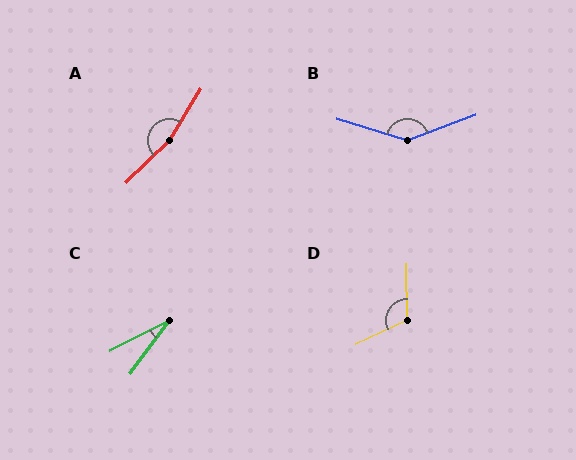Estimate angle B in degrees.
Approximately 142 degrees.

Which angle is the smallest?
C, at approximately 26 degrees.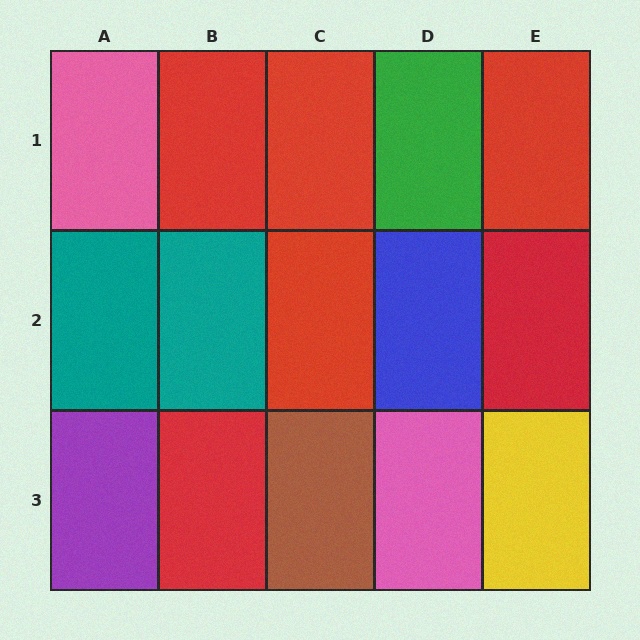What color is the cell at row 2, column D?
Blue.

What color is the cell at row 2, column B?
Teal.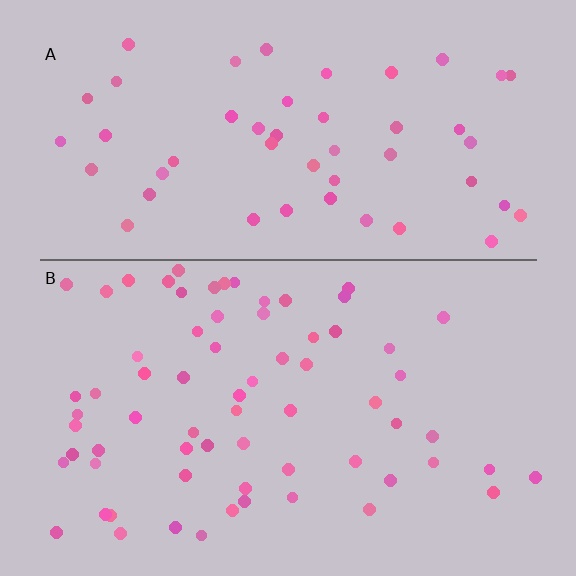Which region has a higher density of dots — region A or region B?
B (the bottom).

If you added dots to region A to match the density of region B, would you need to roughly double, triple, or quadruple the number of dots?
Approximately double.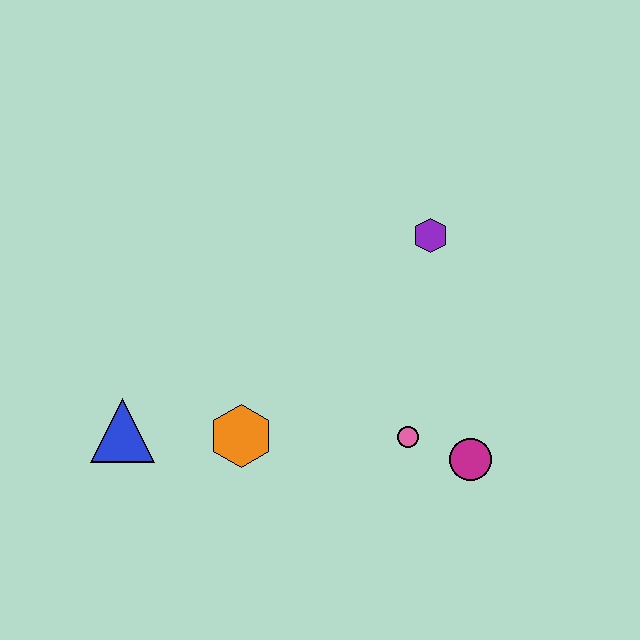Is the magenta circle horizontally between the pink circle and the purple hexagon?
No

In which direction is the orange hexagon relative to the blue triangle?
The orange hexagon is to the right of the blue triangle.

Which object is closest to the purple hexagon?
The pink circle is closest to the purple hexagon.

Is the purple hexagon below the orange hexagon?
No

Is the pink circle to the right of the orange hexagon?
Yes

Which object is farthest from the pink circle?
The blue triangle is farthest from the pink circle.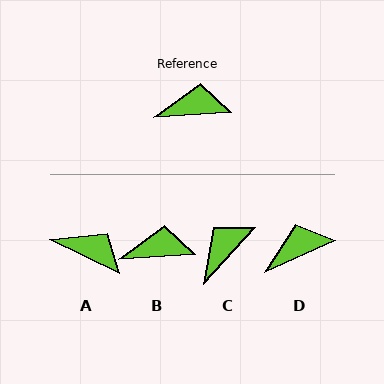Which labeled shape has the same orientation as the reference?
B.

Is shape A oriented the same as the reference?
No, it is off by about 30 degrees.